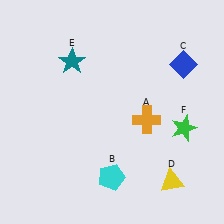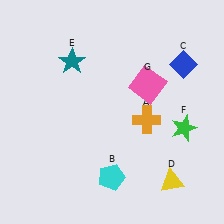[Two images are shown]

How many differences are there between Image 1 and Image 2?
There is 1 difference between the two images.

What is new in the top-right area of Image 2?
A pink square (G) was added in the top-right area of Image 2.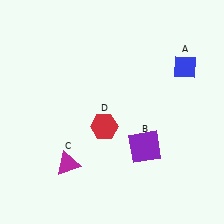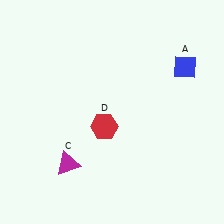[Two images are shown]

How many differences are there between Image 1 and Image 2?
There is 1 difference between the two images.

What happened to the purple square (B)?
The purple square (B) was removed in Image 2. It was in the bottom-right area of Image 1.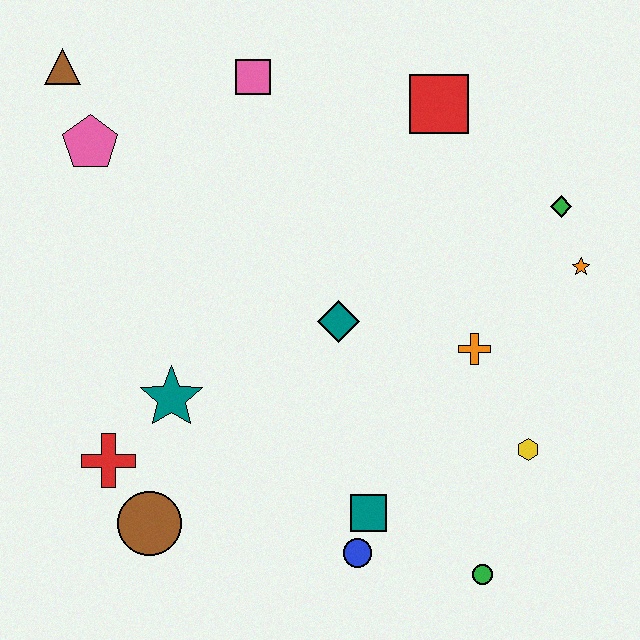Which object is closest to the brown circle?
The red cross is closest to the brown circle.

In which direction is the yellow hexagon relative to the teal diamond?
The yellow hexagon is to the right of the teal diamond.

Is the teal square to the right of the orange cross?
No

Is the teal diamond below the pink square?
Yes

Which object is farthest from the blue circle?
The brown triangle is farthest from the blue circle.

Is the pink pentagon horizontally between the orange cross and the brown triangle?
Yes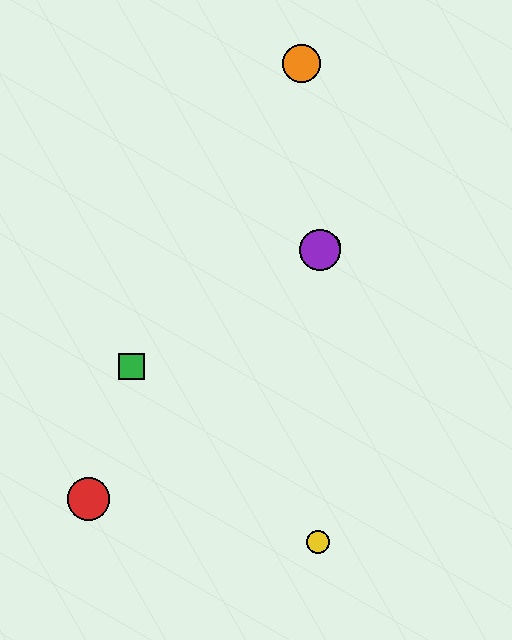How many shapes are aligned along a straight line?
3 shapes (the blue circle, the green square, the purple circle) are aligned along a straight line.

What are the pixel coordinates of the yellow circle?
The yellow circle is at (318, 542).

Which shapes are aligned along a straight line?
The blue circle, the green square, the purple circle are aligned along a straight line.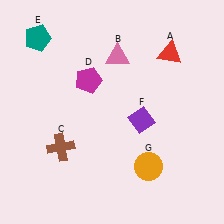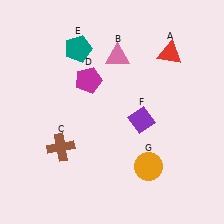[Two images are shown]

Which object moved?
The teal pentagon (E) moved right.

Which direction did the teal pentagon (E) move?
The teal pentagon (E) moved right.